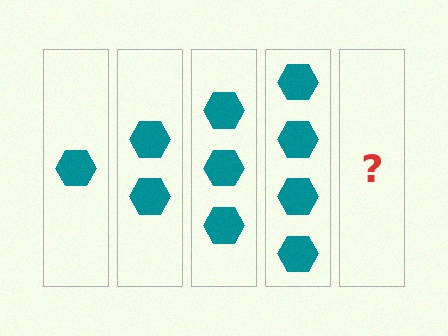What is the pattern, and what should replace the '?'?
The pattern is that each step adds one more hexagon. The '?' should be 5 hexagons.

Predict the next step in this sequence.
The next step is 5 hexagons.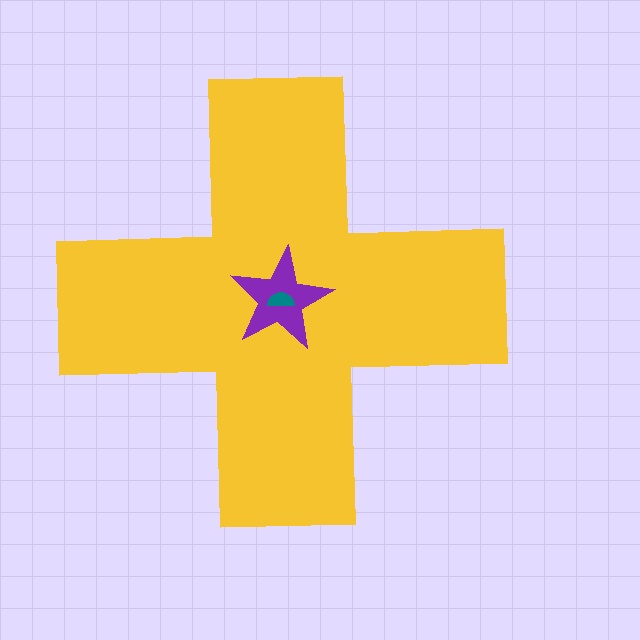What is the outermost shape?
The yellow cross.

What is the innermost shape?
The teal semicircle.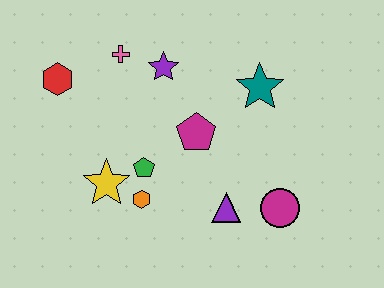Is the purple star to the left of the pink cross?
No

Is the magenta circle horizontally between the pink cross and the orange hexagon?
No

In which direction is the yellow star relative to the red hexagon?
The yellow star is below the red hexagon.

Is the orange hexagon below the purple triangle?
No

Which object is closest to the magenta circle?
The purple triangle is closest to the magenta circle.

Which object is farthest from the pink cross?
The magenta circle is farthest from the pink cross.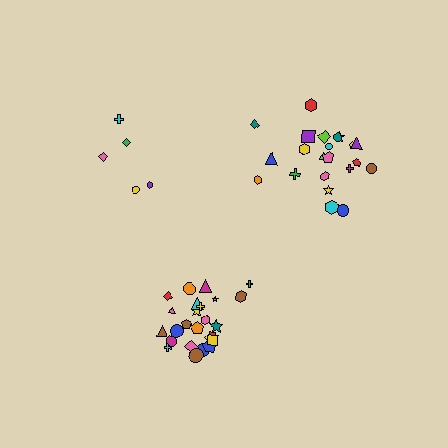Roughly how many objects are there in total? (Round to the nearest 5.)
Roughly 50 objects in total.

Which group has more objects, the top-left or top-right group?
The top-right group.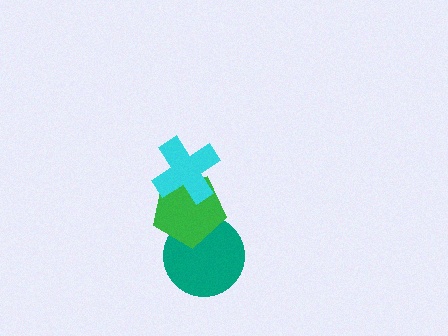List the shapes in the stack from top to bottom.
From top to bottom: the cyan cross, the green pentagon, the teal circle.